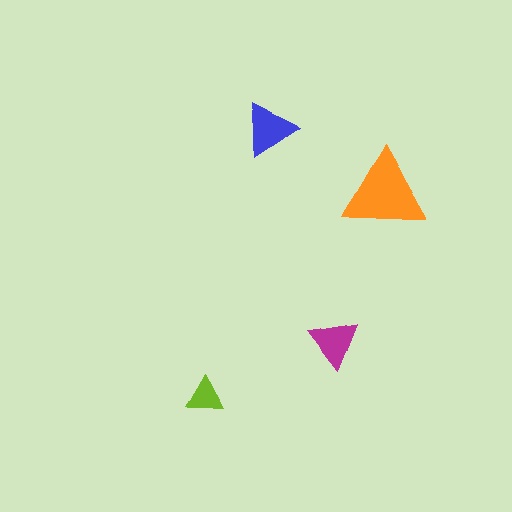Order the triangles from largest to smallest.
the orange one, the blue one, the magenta one, the lime one.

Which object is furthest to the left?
The lime triangle is leftmost.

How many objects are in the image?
There are 4 objects in the image.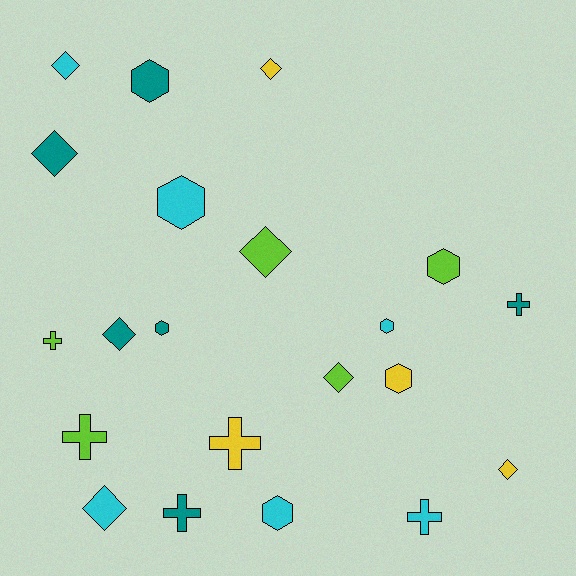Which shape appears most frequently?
Diamond, with 8 objects.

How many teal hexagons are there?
There are 2 teal hexagons.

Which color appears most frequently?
Teal, with 6 objects.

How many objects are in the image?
There are 21 objects.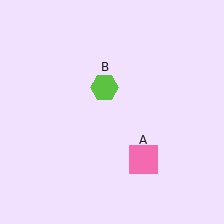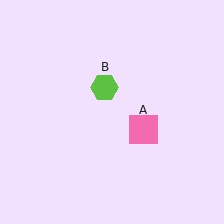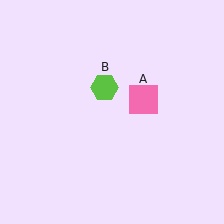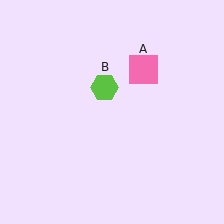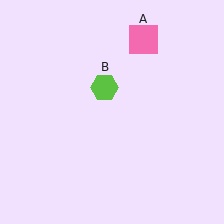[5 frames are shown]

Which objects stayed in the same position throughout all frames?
Lime hexagon (object B) remained stationary.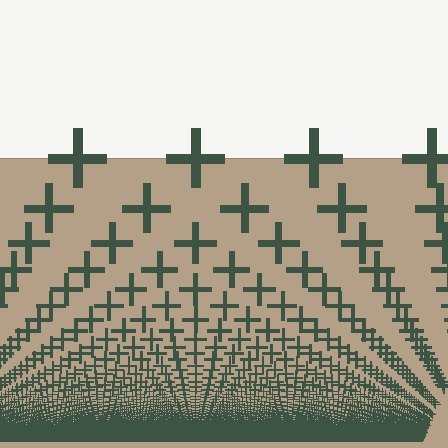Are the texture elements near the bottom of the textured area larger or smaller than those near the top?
Smaller. The gradient is inverted — elements near the bottom are smaller and denser.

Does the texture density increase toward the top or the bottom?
Density increases toward the bottom.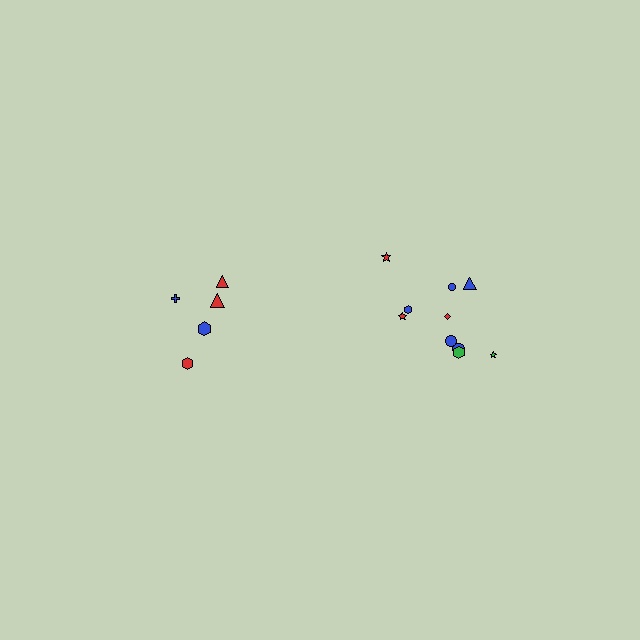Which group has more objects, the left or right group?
The right group.